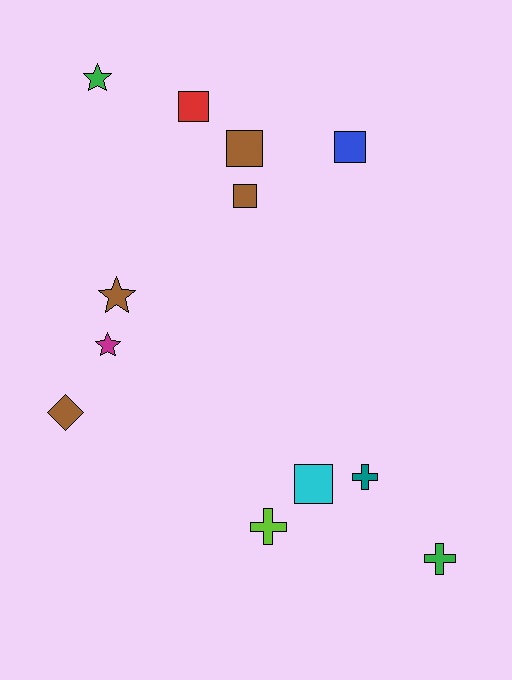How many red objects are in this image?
There is 1 red object.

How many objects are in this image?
There are 12 objects.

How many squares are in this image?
There are 5 squares.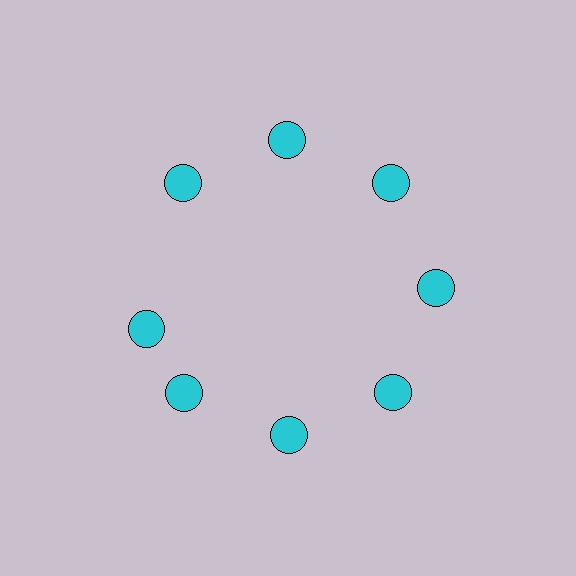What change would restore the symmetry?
The symmetry would be restored by rotating it back into even spacing with its neighbors so that all 8 circles sit at equal angles and equal distance from the center.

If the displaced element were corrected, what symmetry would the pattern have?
It would have 8-fold rotational symmetry — the pattern would map onto itself every 45 degrees.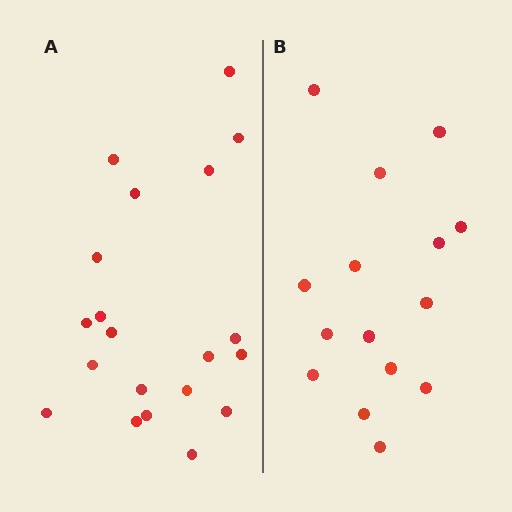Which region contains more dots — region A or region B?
Region A (the left region) has more dots.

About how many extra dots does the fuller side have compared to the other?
Region A has about 5 more dots than region B.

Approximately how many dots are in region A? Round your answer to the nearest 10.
About 20 dots.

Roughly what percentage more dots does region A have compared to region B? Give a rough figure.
About 35% more.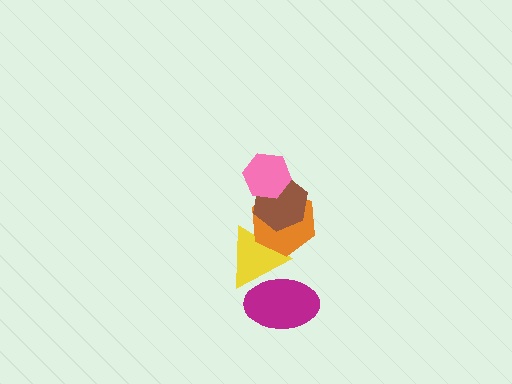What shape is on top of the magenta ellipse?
The yellow triangle is on top of the magenta ellipse.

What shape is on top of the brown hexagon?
The pink hexagon is on top of the brown hexagon.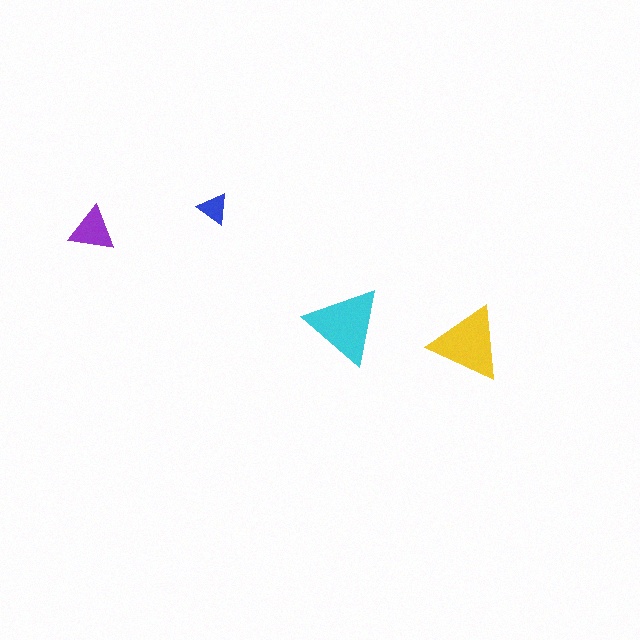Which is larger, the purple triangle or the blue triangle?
The purple one.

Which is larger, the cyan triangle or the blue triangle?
The cyan one.